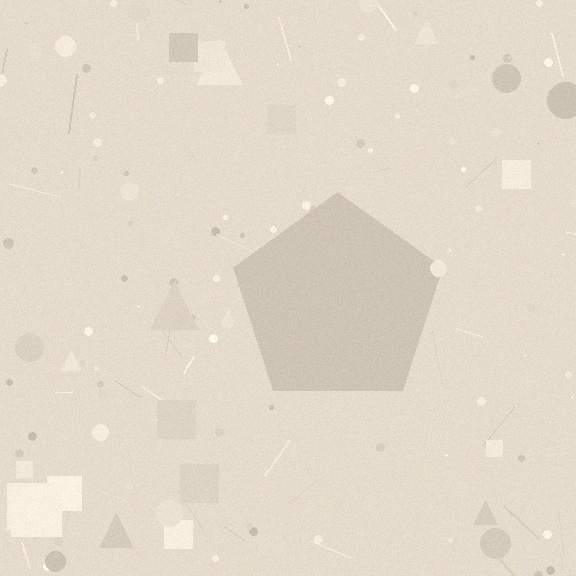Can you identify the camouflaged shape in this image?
The camouflaged shape is a pentagon.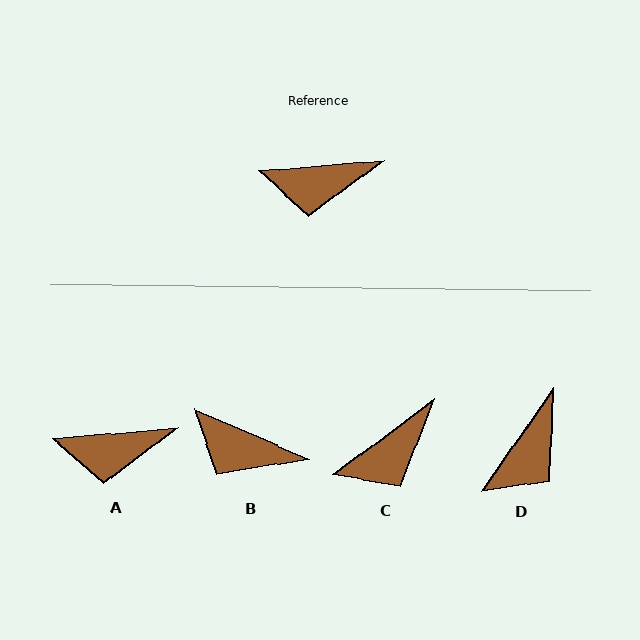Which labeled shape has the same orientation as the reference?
A.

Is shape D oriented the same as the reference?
No, it is off by about 50 degrees.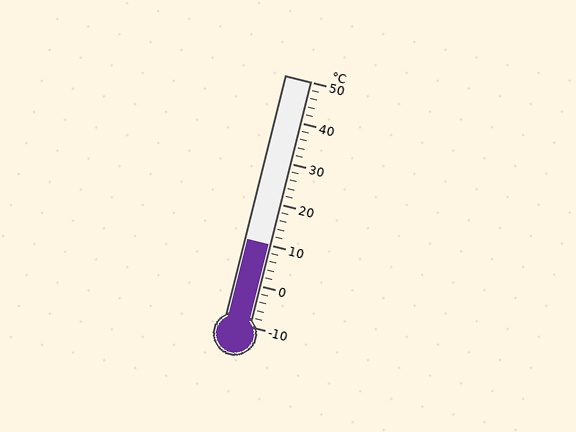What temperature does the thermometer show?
The thermometer shows approximately 10°C.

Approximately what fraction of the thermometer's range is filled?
The thermometer is filled to approximately 35% of its range.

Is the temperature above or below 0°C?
The temperature is above 0°C.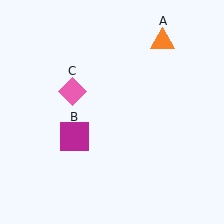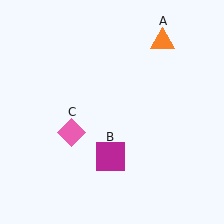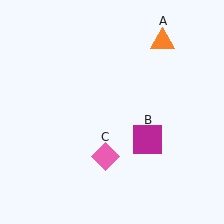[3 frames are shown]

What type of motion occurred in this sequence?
The magenta square (object B), pink diamond (object C) rotated counterclockwise around the center of the scene.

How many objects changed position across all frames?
2 objects changed position: magenta square (object B), pink diamond (object C).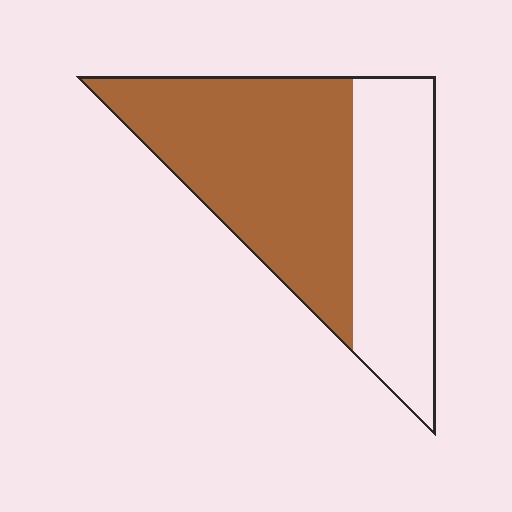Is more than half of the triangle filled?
Yes.